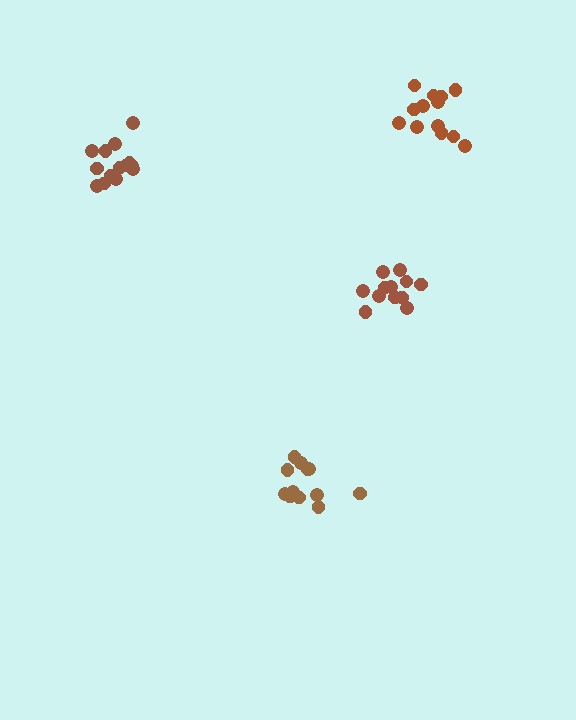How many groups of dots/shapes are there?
There are 4 groups.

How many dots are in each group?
Group 1: 12 dots, Group 2: 12 dots, Group 3: 13 dots, Group 4: 14 dots (51 total).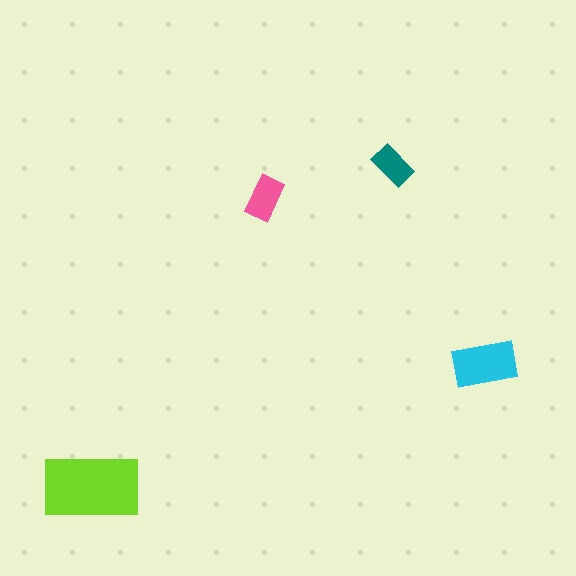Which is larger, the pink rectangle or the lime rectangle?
The lime one.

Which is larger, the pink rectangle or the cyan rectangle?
The cyan one.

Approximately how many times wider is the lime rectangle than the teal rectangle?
About 2.5 times wider.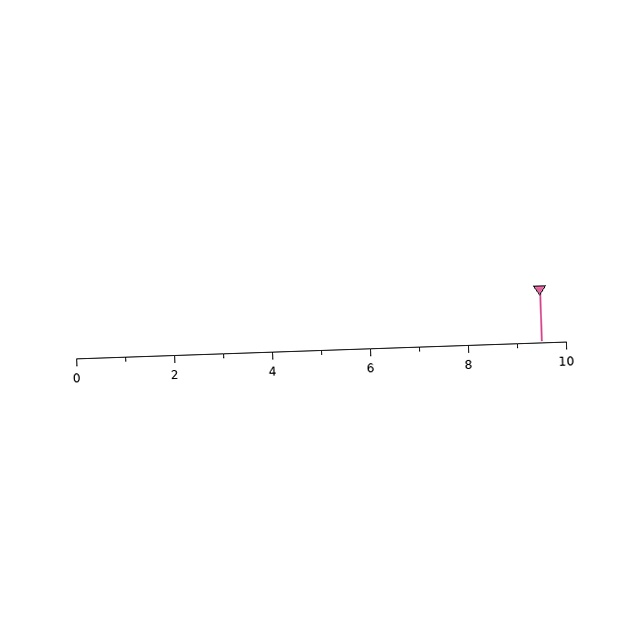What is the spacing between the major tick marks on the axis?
The major ticks are spaced 2 apart.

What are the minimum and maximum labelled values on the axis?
The axis runs from 0 to 10.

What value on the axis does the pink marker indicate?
The marker indicates approximately 9.5.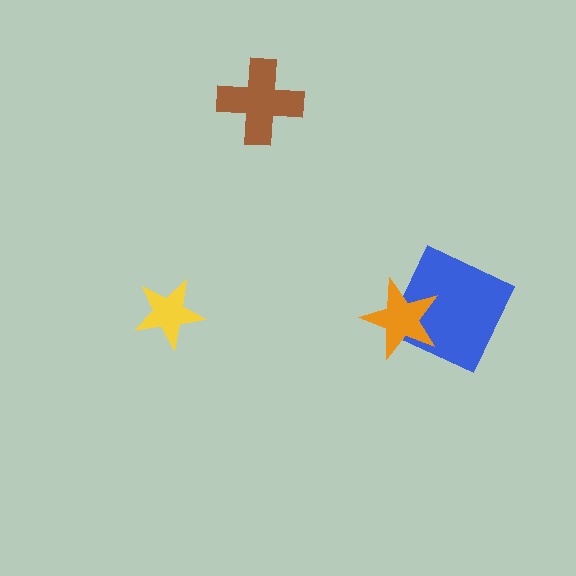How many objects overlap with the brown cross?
0 objects overlap with the brown cross.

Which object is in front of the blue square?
The orange star is in front of the blue square.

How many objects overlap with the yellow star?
0 objects overlap with the yellow star.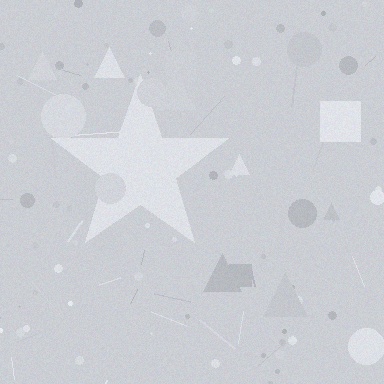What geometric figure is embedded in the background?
A star is embedded in the background.